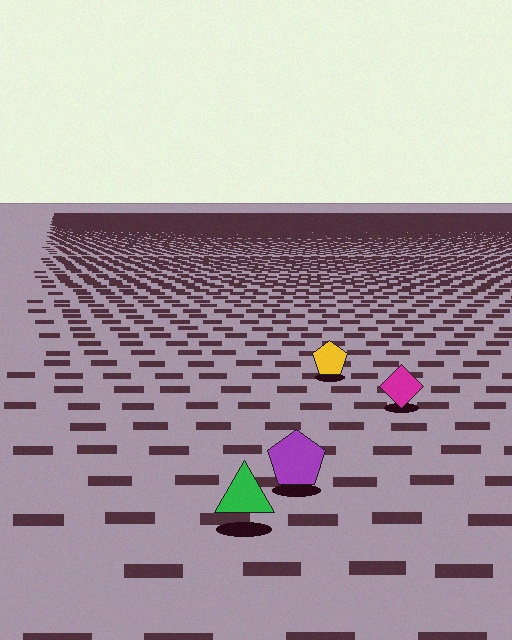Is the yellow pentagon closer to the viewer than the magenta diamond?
No. The magenta diamond is closer — you can tell from the texture gradient: the ground texture is coarser near it.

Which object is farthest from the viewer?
The yellow pentagon is farthest from the viewer. It appears smaller and the ground texture around it is denser.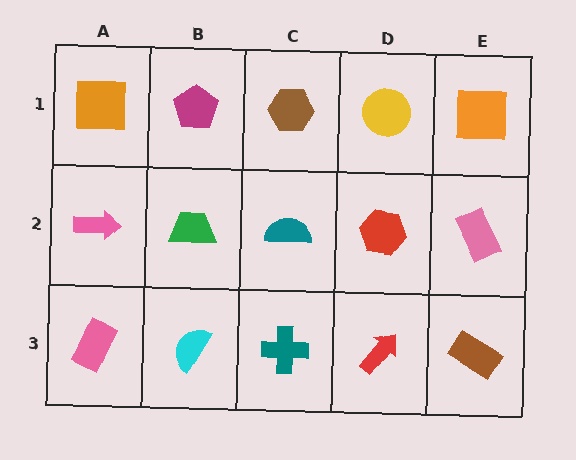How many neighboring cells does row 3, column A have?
2.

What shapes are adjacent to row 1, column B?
A green trapezoid (row 2, column B), an orange square (row 1, column A), a brown hexagon (row 1, column C).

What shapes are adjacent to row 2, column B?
A magenta pentagon (row 1, column B), a cyan semicircle (row 3, column B), a pink arrow (row 2, column A), a teal semicircle (row 2, column C).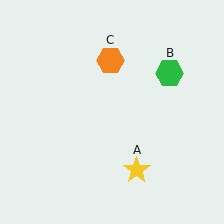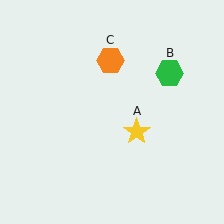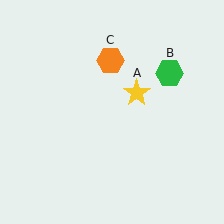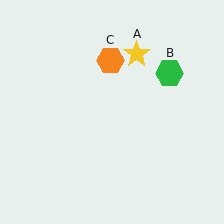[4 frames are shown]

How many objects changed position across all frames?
1 object changed position: yellow star (object A).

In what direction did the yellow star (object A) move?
The yellow star (object A) moved up.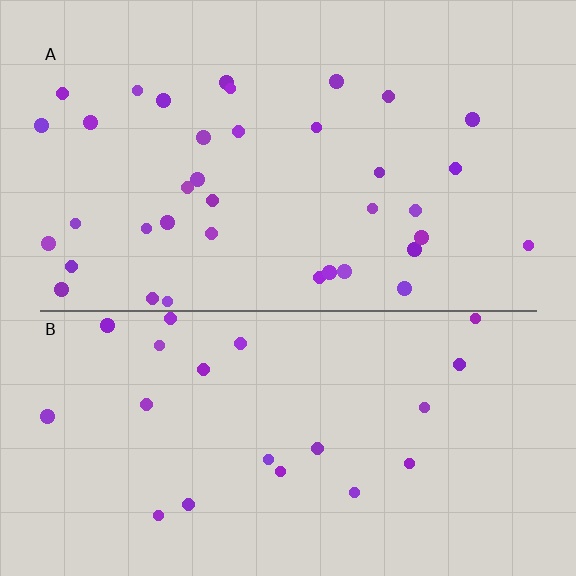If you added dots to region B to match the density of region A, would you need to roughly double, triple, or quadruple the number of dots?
Approximately double.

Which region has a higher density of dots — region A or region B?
A (the top).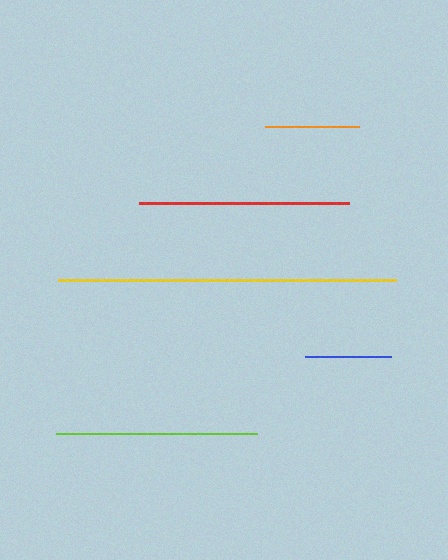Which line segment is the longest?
The yellow line is the longest at approximately 337 pixels.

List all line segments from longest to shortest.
From longest to shortest: yellow, red, lime, orange, blue.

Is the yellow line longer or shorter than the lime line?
The yellow line is longer than the lime line.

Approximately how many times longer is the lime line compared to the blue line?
The lime line is approximately 2.4 times the length of the blue line.